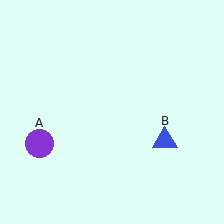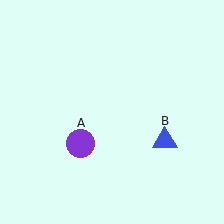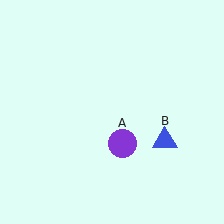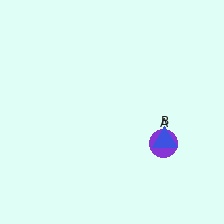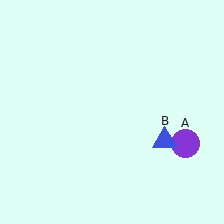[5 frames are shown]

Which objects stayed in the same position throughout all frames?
Blue triangle (object B) remained stationary.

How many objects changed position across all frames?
1 object changed position: purple circle (object A).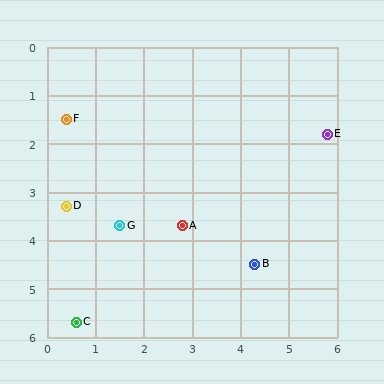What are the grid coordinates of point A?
Point A is at approximately (2.8, 3.7).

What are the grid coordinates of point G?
Point G is at approximately (1.5, 3.7).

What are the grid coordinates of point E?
Point E is at approximately (5.8, 1.8).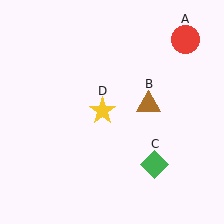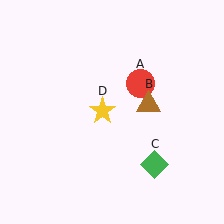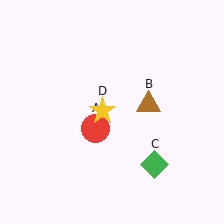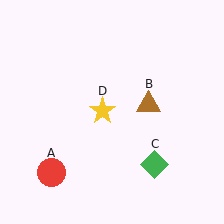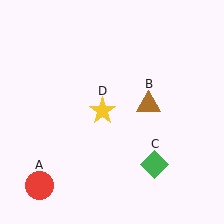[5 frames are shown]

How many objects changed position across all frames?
1 object changed position: red circle (object A).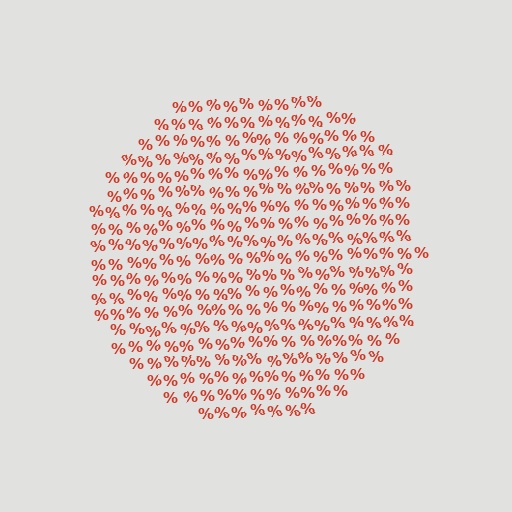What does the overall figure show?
The overall figure shows a circle.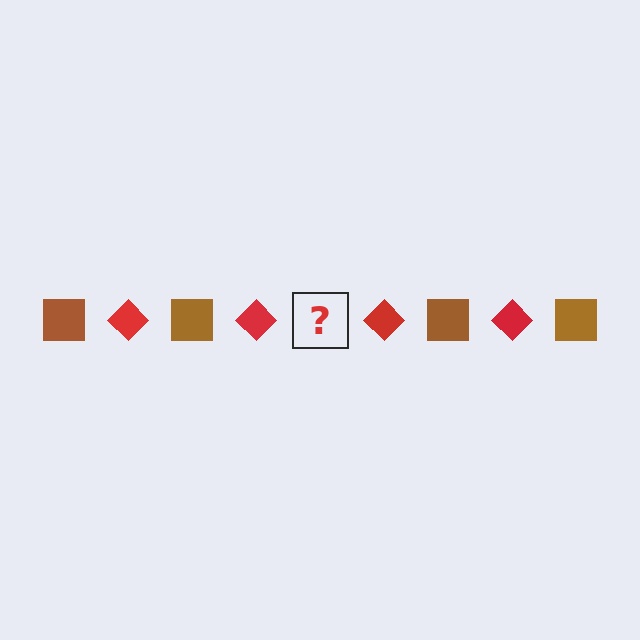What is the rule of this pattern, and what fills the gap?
The rule is that the pattern alternates between brown square and red diamond. The gap should be filled with a brown square.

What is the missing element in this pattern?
The missing element is a brown square.